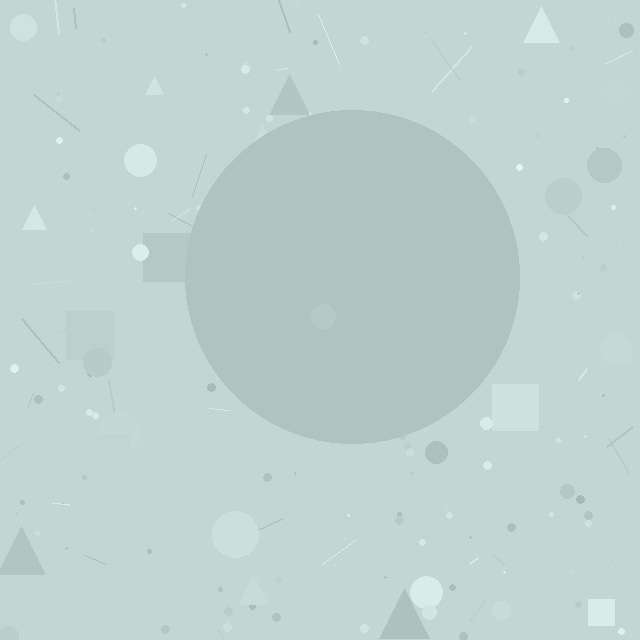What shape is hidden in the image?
A circle is hidden in the image.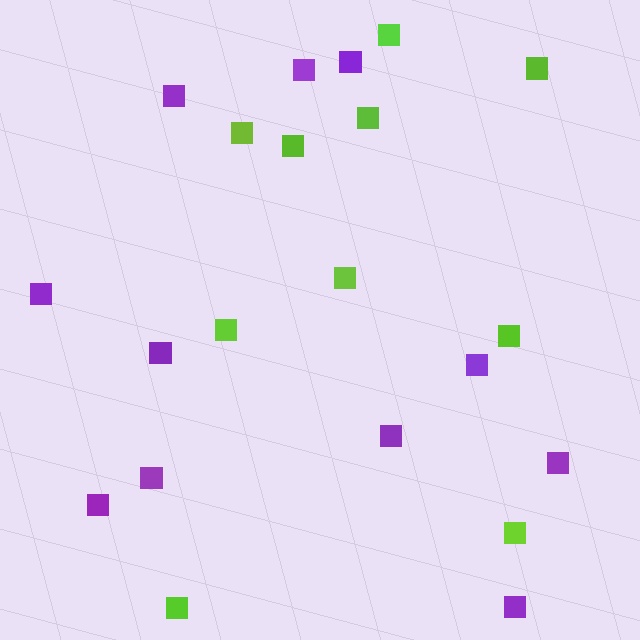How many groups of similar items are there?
There are 2 groups: one group of lime squares (10) and one group of purple squares (11).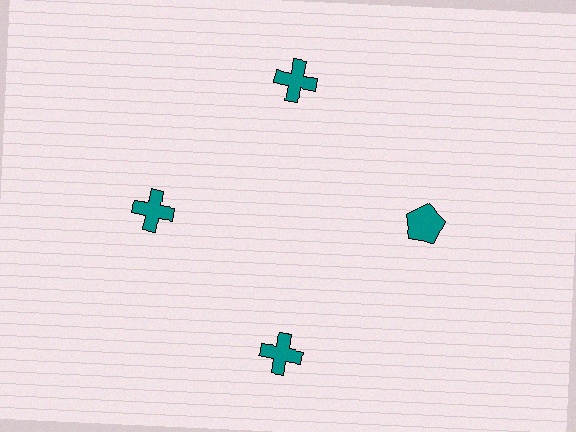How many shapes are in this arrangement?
There are 4 shapes arranged in a ring pattern.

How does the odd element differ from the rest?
It has a different shape: pentagon instead of cross.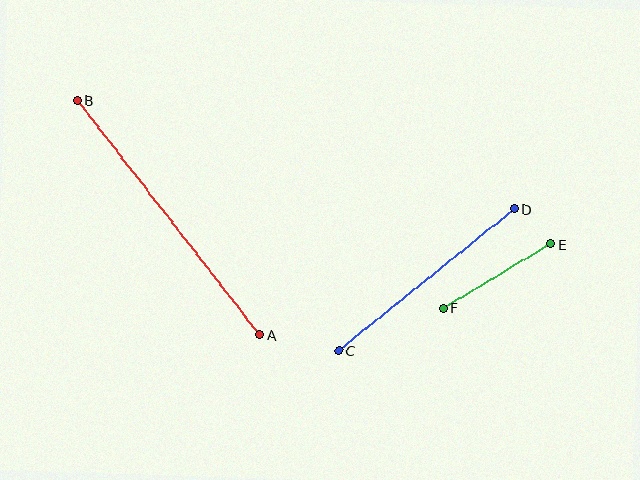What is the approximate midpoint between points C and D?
The midpoint is at approximately (427, 280) pixels.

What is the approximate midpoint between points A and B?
The midpoint is at approximately (169, 218) pixels.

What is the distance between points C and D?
The distance is approximately 226 pixels.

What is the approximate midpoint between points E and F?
The midpoint is at approximately (497, 276) pixels.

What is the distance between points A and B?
The distance is approximately 297 pixels.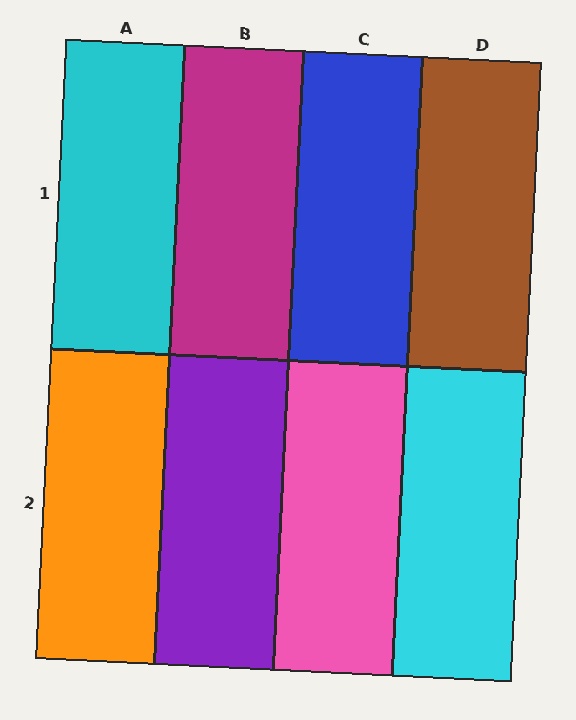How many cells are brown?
1 cell is brown.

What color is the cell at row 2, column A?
Orange.